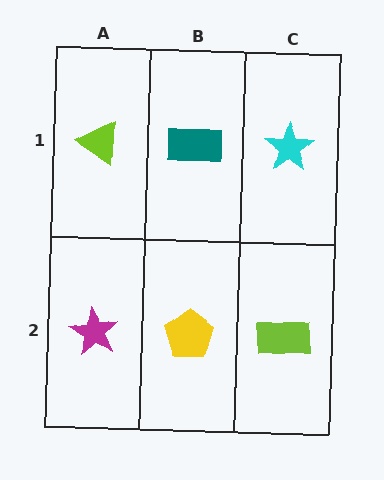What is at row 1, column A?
A lime triangle.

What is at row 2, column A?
A magenta star.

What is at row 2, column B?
A yellow pentagon.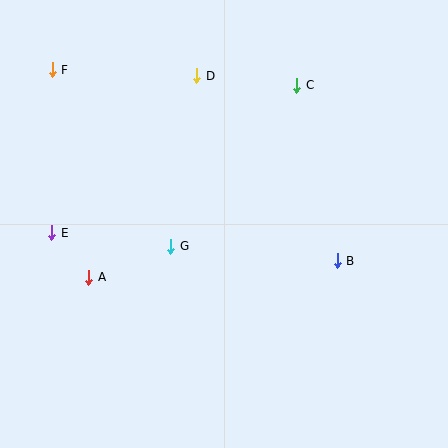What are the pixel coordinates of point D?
Point D is at (197, 76).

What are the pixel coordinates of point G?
Point G is at (170, 246).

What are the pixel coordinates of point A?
Point A is at (89, 277).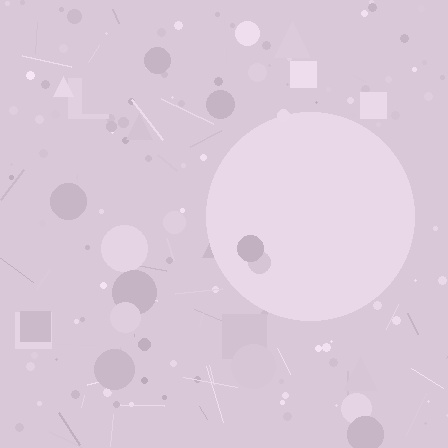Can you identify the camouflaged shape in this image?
The camouflaged shape is a circle.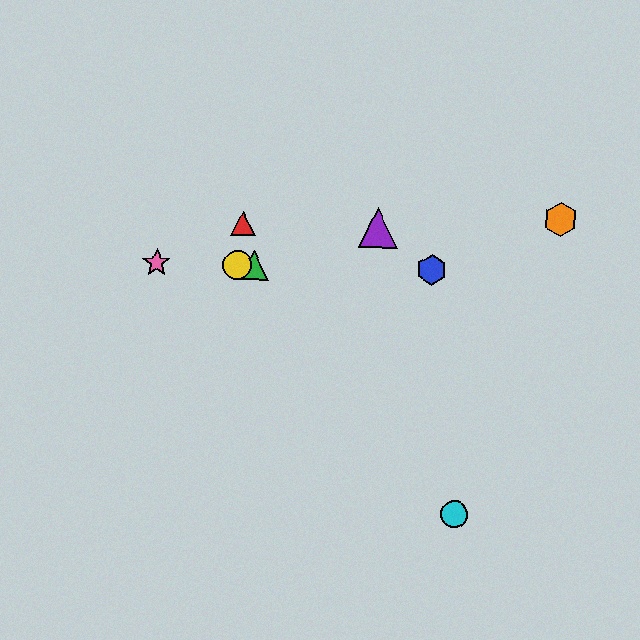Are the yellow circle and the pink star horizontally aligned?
Yes, both are at y≈265.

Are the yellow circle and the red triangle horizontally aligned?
No, the yellow circle is at y≈265 and the red triangle is at y≈224.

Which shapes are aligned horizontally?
The blue hexagon, the green triangle, the yellow circle, the pink star are aligned horizontally.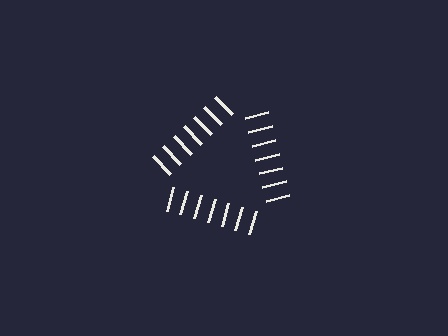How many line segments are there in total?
21 — 7 along each of the 3 edges.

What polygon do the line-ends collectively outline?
An illusory triangle — the line segments terminate on its edges but no continuous stroke is drawn.